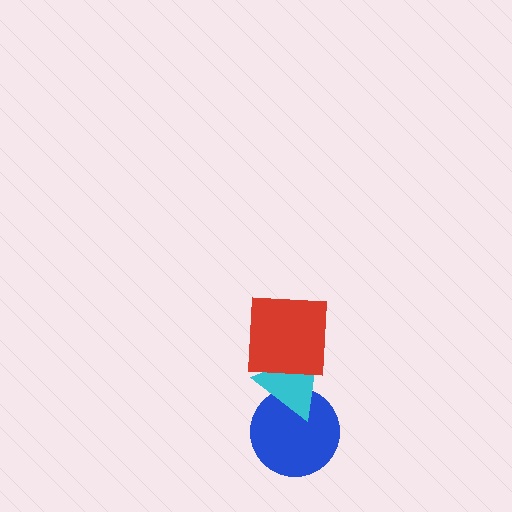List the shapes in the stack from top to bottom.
From top to bottom: the red square, the cyan triangle, the blue circle.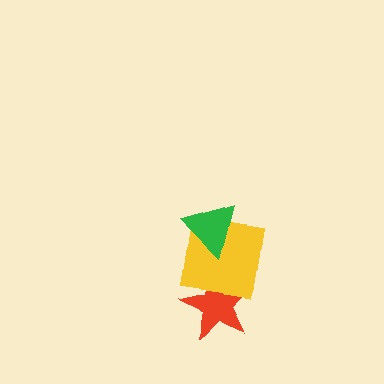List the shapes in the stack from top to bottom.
From top to bottom: the green triangle, the yellow square, the red star.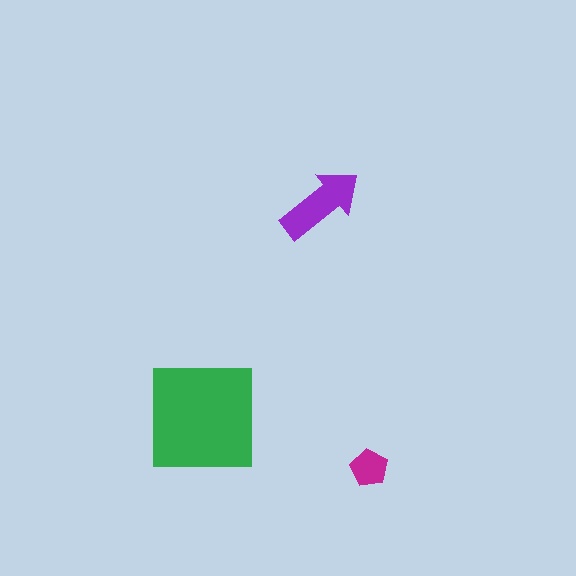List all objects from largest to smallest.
The green square, the purple arrow, the magenta pentagon.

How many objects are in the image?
There are 3 objects in the image.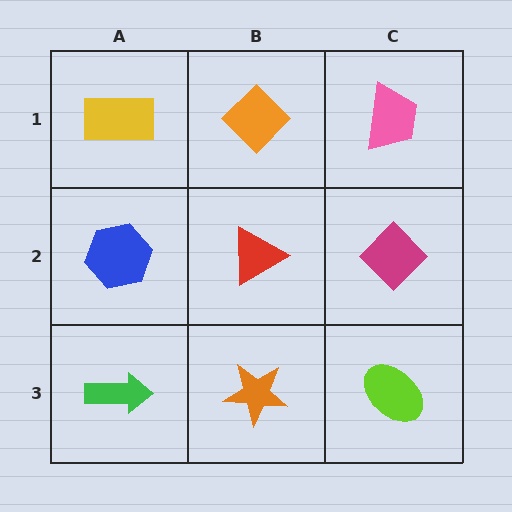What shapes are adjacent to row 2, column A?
A yellow rectangle (row 1, column A), a green arrow (row 3, column A), a red triangle (row 2, column B).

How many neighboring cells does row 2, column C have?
3.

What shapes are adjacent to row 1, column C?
A magenta diamond (row 2, column C), an orange diamond (row 1, column B).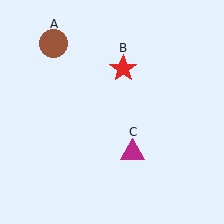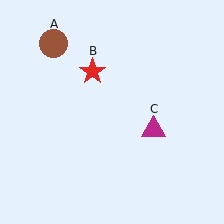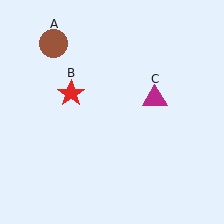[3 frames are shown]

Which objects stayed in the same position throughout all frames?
Brown circle (object A) remained stationary.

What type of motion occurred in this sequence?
The red star (object B), magenta triangle (object C) rotated counterclockwise around the center of the scene.